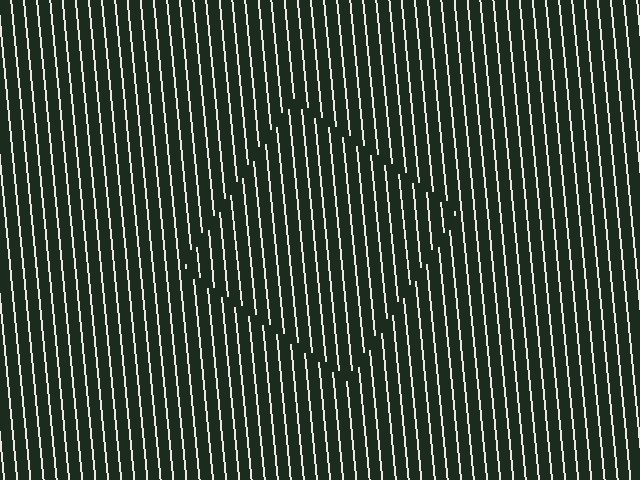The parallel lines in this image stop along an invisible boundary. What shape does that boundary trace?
An illusory square. The interior of the shape contains the same grating, shifted by half a period — the contour is defined by the phase discontinuity where line-ends from the inner and outer gratings abut.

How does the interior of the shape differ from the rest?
The interior of the shape contains the same grating, shifted by half a period — the contour is defined by the phase discontinuity where line-ends from the inner and outer gratings abut.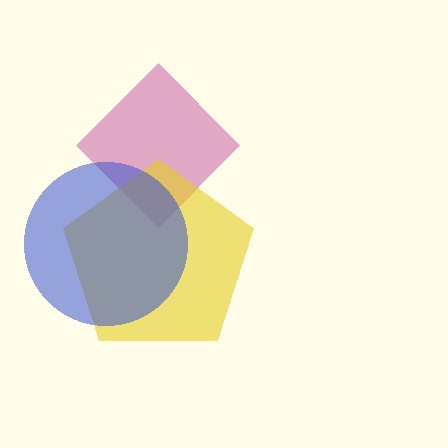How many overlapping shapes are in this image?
There are 3 overlapping shapes in the image.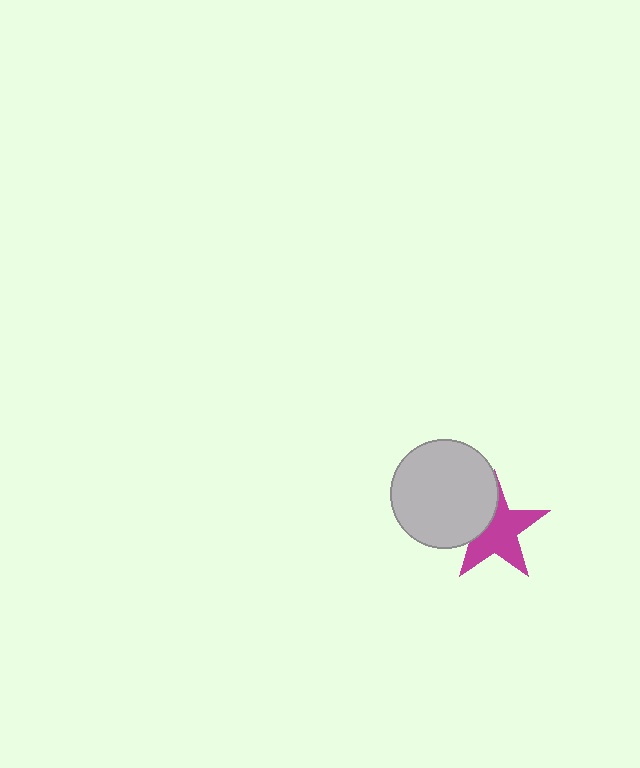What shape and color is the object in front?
The object in front is a light gray circle.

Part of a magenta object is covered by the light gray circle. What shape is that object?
It is a star.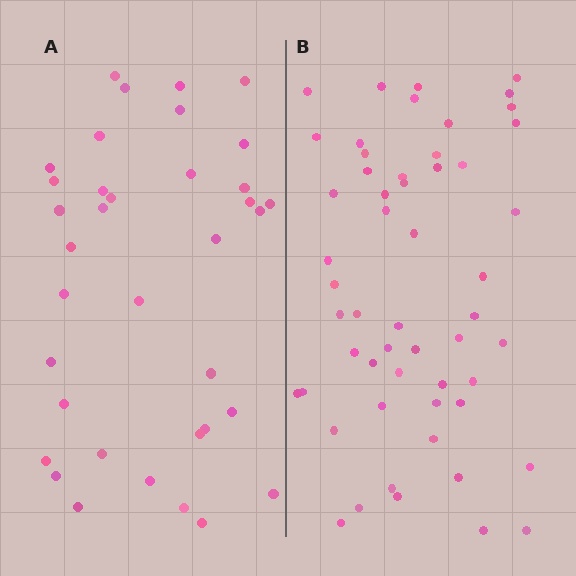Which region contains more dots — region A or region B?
Region B (the right region) has more dots.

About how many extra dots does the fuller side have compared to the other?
Region B has approximately 20 more dots than region A.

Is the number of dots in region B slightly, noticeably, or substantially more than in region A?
Region B has substantially more. The ratio is roughly 1.5 to 1.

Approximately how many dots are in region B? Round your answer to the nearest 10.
About 50 dots. (The exact count is 54, which rounds to 50.)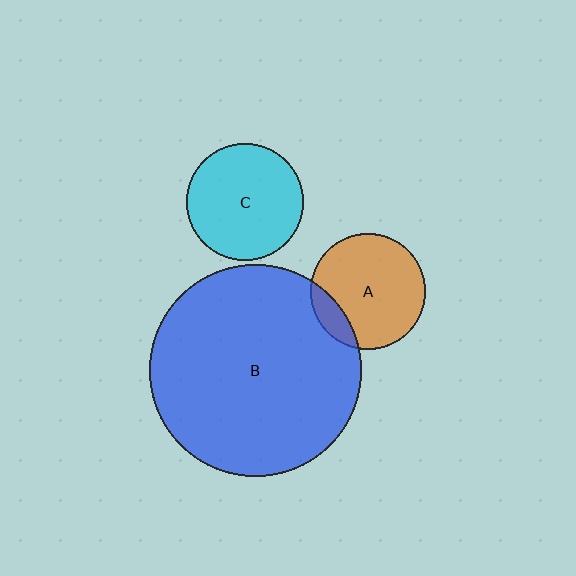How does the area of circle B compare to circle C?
Approximately 3.3 times.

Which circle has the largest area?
Circle B (blue).